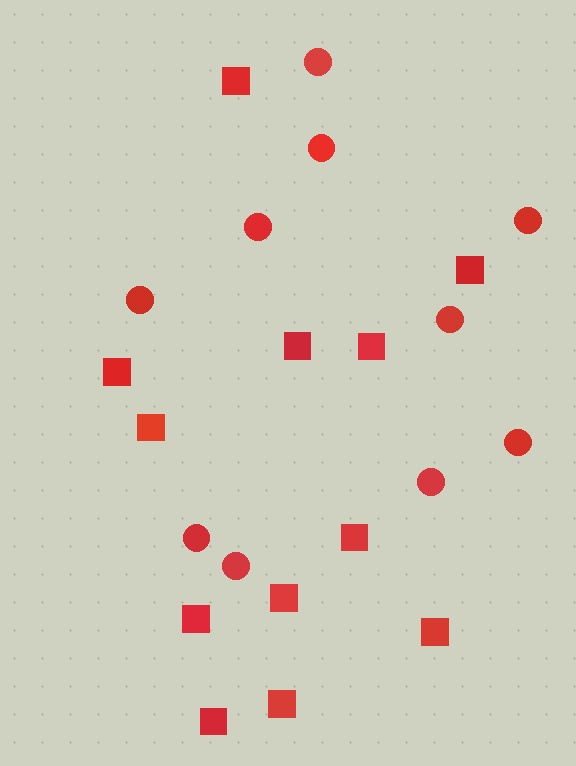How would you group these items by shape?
There are 2 groups: one group of squares (12) and one group of circles (10).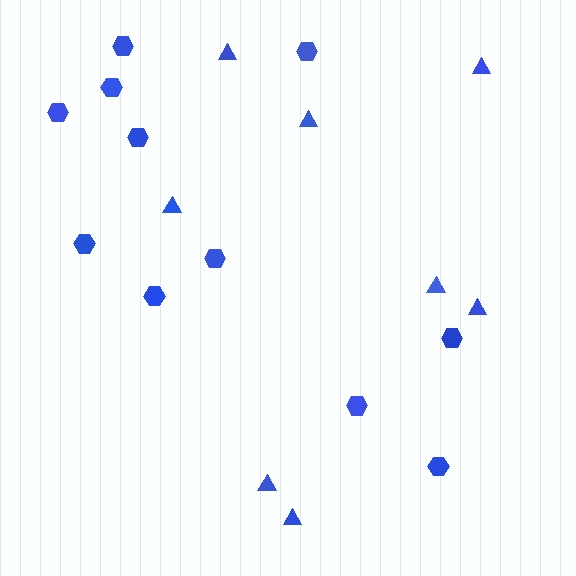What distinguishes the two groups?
There are 2 groups: one group of hexagons (11) and one group of triangles (8).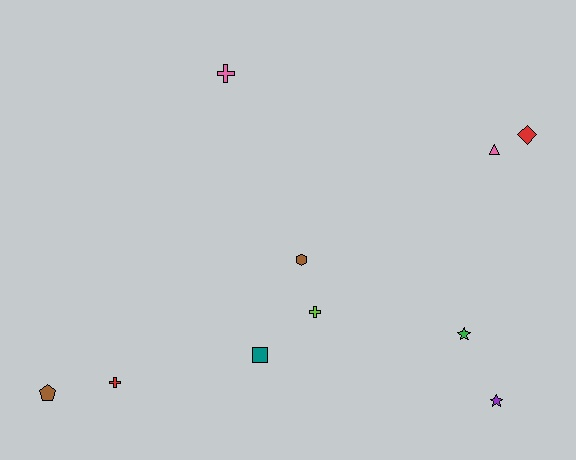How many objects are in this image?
There are 10 objects.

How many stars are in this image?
There are 2 stars.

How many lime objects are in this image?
There is 1 lime object.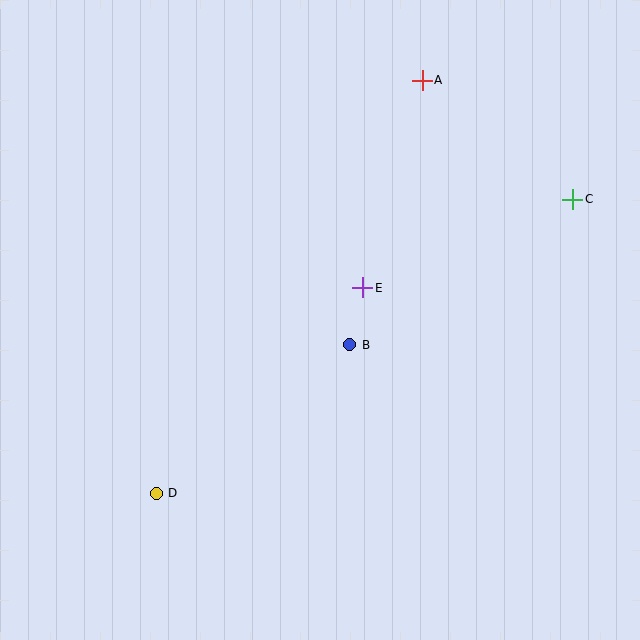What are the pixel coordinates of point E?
Point E is at (363, 288).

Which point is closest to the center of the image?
Point B at (350, 345) is closest to the center.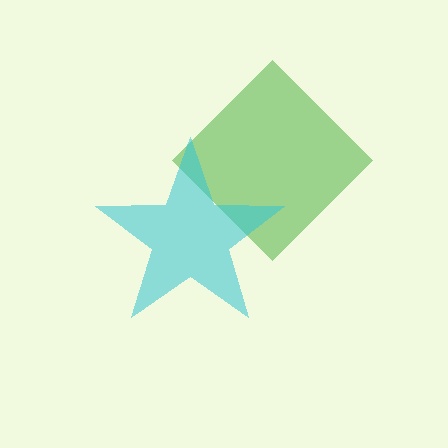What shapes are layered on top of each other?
The layered shapes are: a green diamond, a cyan star.